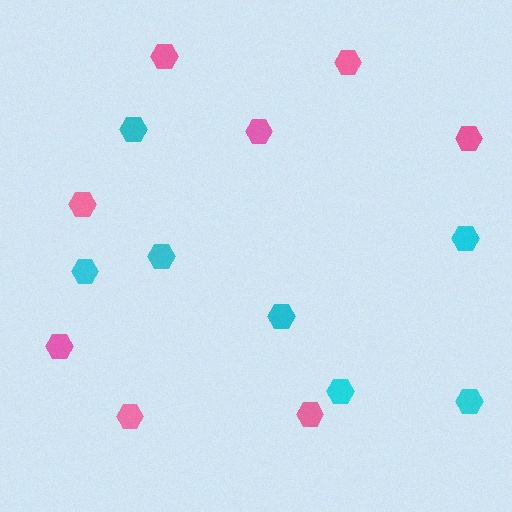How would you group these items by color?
There are 2 groups: one group of pink hexagons (8) and one group of cyan hexagons (7).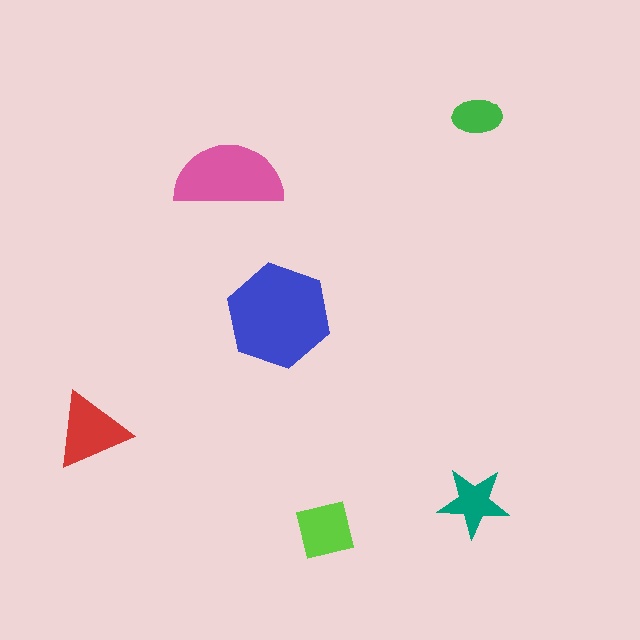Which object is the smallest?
The green ellipse.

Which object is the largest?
The blue hexagon.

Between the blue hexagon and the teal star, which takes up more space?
The blue hexagon.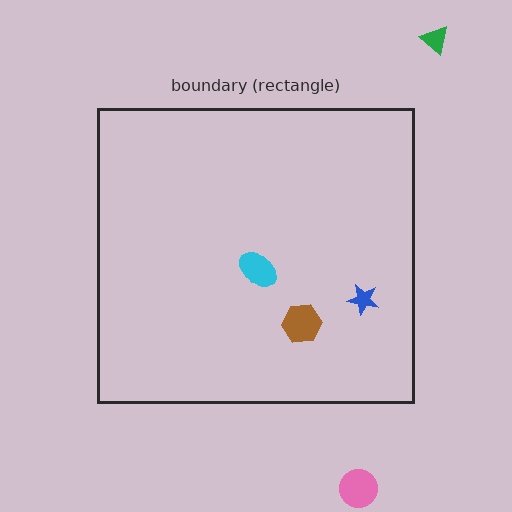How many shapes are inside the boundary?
3 inside, 2 outside.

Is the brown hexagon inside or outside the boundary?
Inside.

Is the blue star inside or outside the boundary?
Inside.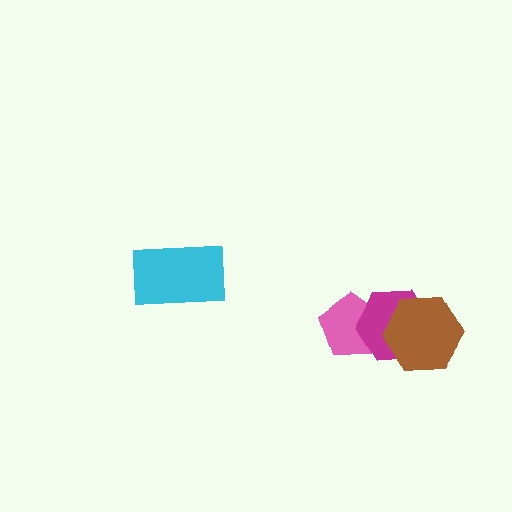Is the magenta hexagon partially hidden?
Yes, it is partially covered by another shape.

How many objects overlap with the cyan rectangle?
0 objects overlap with the cyan rectangle.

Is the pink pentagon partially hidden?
Yes, it is partially covered by another shape.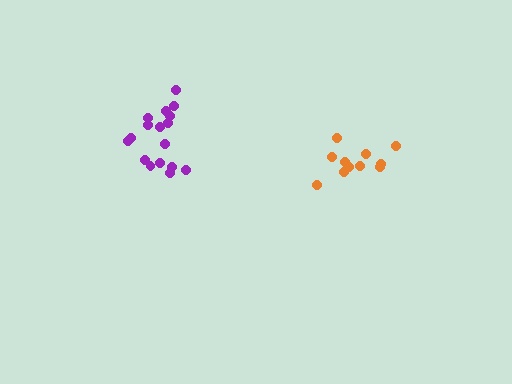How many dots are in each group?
Group 1: 17 dots, Group 2: 11 dots (28 total).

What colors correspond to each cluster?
The clusters are colored: purple, orange.